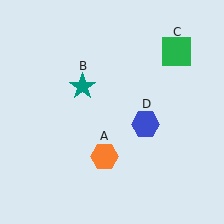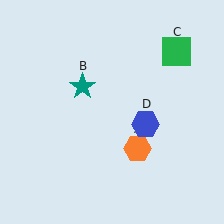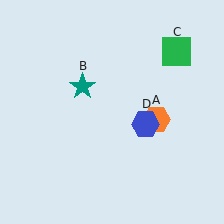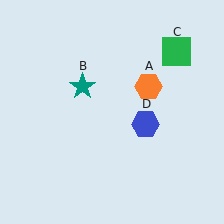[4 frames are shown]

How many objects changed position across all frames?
1 object changed position: orange hexagon (object A).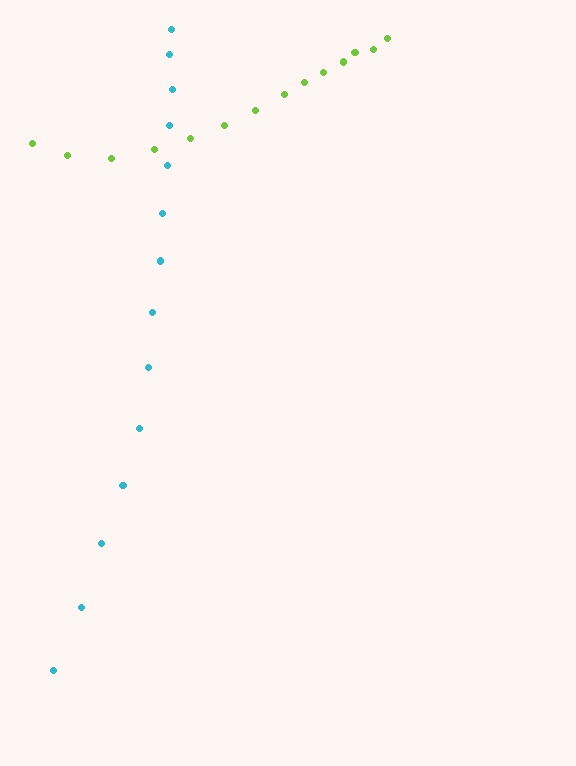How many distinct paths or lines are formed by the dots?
There are 2 distinct paths.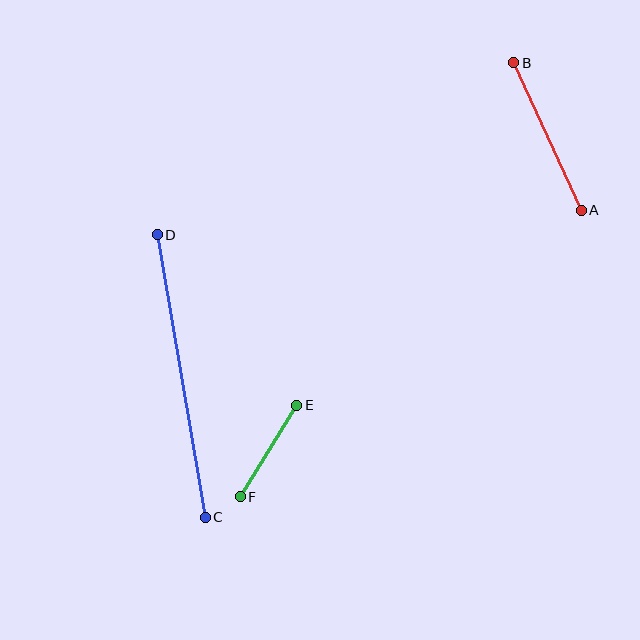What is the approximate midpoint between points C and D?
The midpoint is at approximately (181, 376) pixels.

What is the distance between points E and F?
The distance is approximately 108 pixels.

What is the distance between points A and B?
The distance is approximately 162 pixels.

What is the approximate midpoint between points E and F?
The midpoint is at approximately (268, 451) pixels.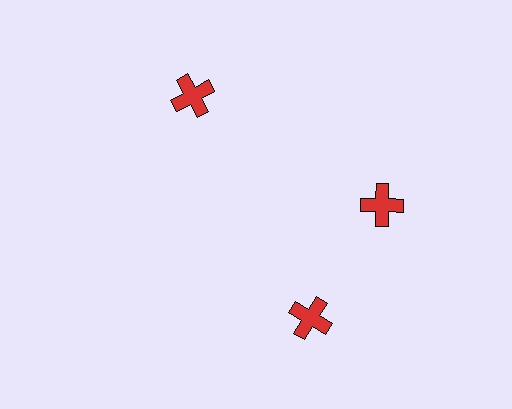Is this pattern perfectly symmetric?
No. The 3 red crosses are arranged in a ring, but one element near the 7 o'clock position is rotated out of alignment along the ring, breaking the 3-fold rotational symmetry.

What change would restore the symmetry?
The symmetry would be restored by rotating it back into even spacing with its neighbors so that all 3 crosses sit at equal angles and equal distance from the center.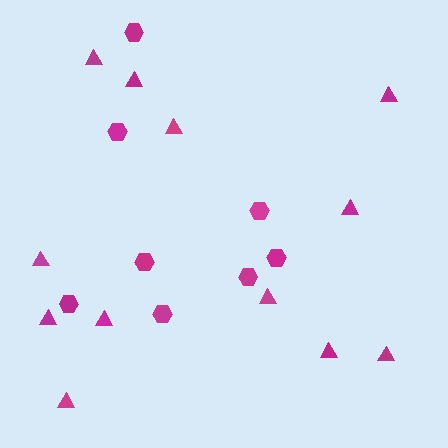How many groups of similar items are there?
There are 2 groups: one group of hexagons (8) and one group of triangles (12).